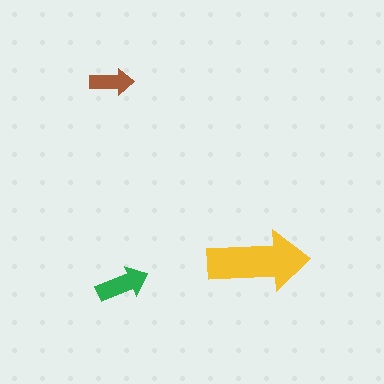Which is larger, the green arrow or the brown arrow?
The green one.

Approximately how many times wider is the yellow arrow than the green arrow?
About 2 times wider.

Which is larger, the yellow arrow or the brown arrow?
The yellow one.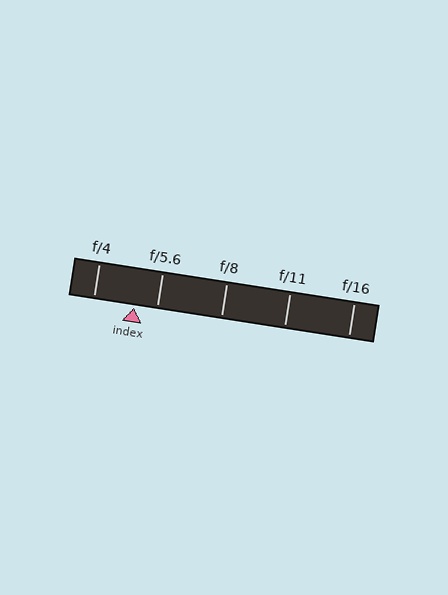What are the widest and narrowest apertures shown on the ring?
The widest aperture shown is f/4 and the narrowest is f/16.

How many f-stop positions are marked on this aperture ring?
There are 5 f-stop positions marked.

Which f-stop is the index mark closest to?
The index mark is closest to f/5.6.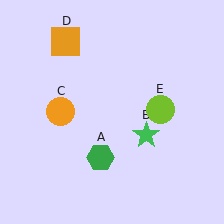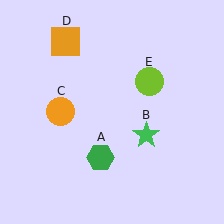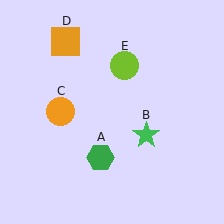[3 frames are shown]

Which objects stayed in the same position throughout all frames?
Green hexagon (object A) and green star (object B) and orange circle (object C) and orange square (object D) remained stationary.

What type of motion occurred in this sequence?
The lime circle (object E) rotated counterclockwise around the center of the scene.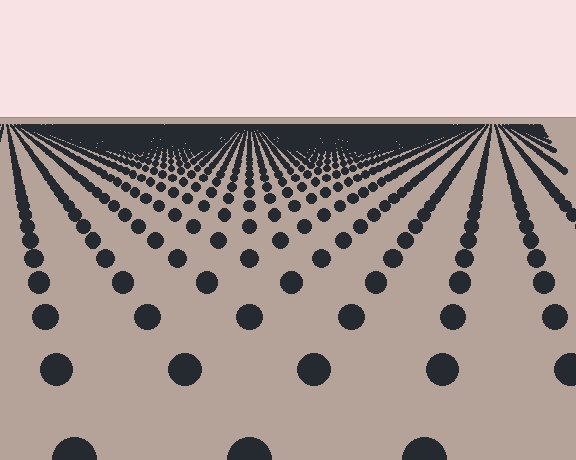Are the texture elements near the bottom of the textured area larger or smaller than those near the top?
Larger. Near the bottom, elements are closer to the viewer and appear at a bigger on-screen size.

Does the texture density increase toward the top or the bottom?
Density increases toward the top.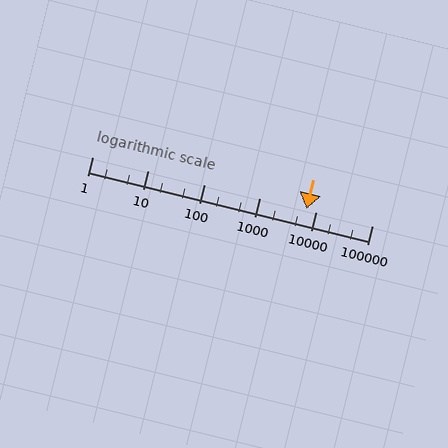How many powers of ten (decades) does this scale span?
The scale spans 5 decades, from 1 to 100000.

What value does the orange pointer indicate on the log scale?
The pointer indicates approximately 6800.